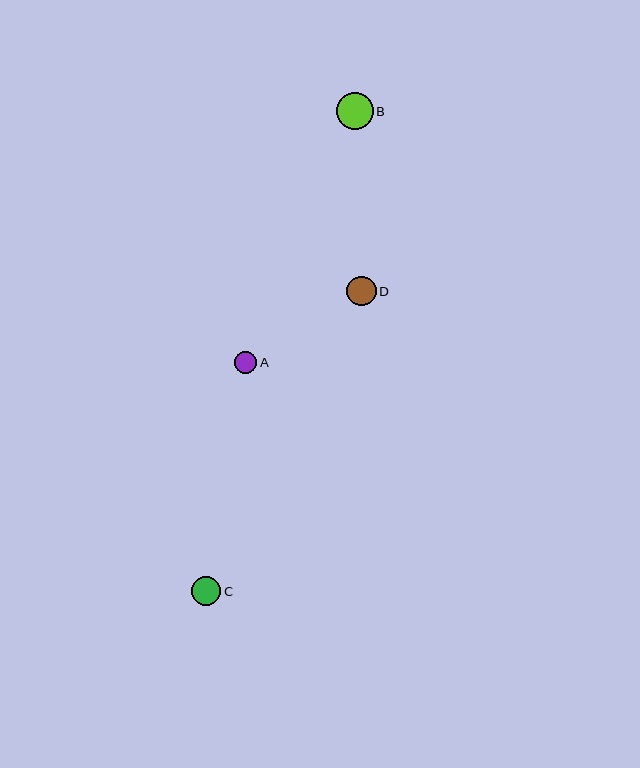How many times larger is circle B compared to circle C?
Circle B is approximately 1.3 times the size of circle C.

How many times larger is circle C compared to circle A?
Circle C is approximately 1.3 times the size of circle A.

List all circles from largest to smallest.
From largest to smallest: B, D, C, A.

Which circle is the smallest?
Circle A is the smallest with a size of approximately 22 pixels.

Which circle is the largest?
Circle B is the largest with a size of approximately 37 pixels.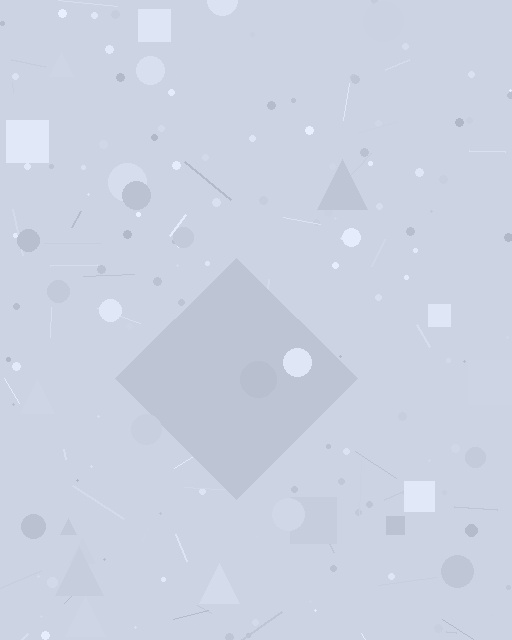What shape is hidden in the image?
A diamond is hidden in the image.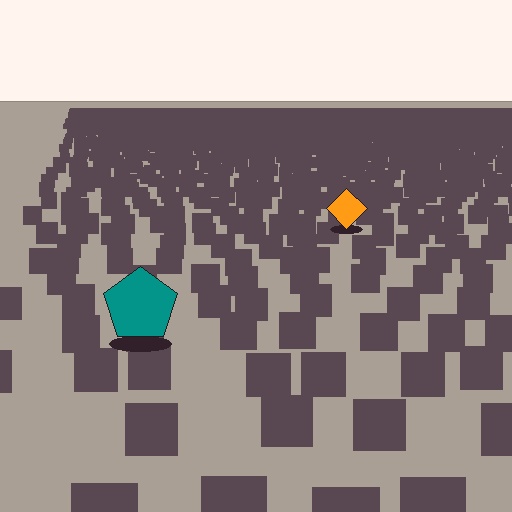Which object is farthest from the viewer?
The orange diamond is farthest from the viewer. It appears smaller and the ground texture around it is denser.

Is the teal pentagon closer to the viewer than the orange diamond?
Yes. The teal pentagon is closer — you can tell from the texture gradient: the ground texture is coarser near it.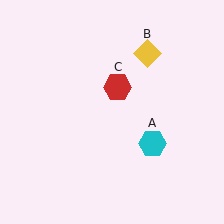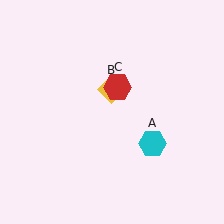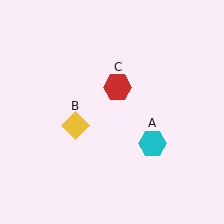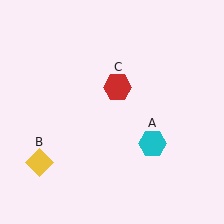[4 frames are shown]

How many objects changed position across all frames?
1 object changed position: yellow diamond (object B).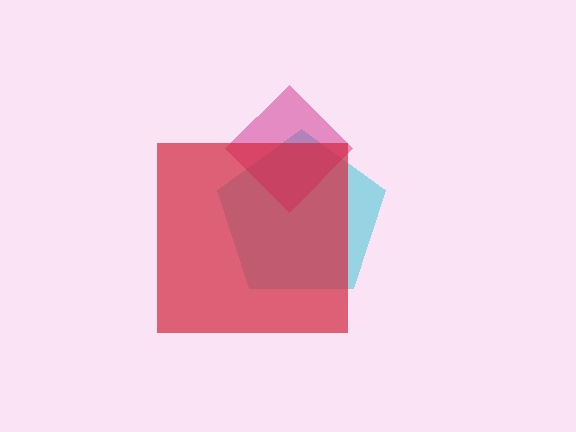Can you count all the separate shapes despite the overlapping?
Yes, there are 3 separate shapes.